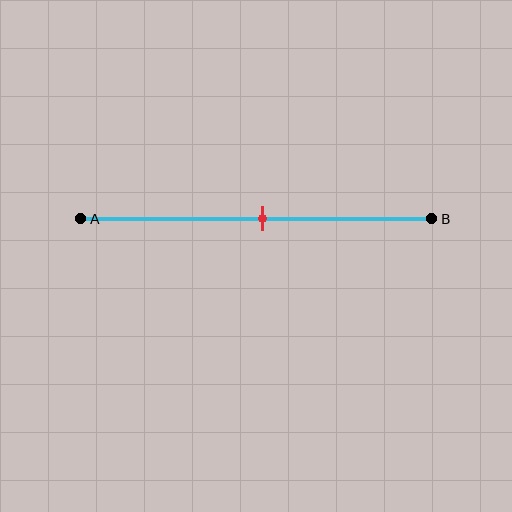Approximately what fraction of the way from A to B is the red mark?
The red mark is approximately 50% of the way from A to B.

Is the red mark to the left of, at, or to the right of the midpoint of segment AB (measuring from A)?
The red mark is approximately at the midpoint of segment AB.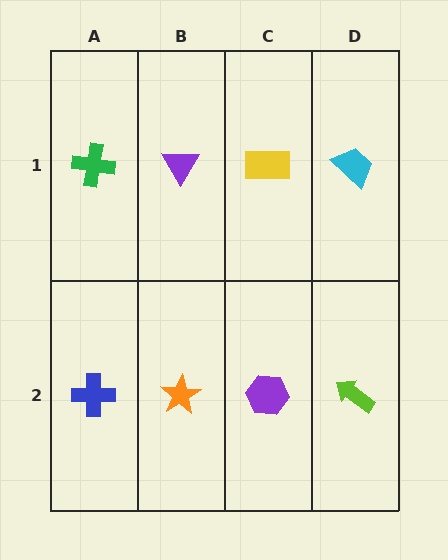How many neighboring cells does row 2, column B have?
3.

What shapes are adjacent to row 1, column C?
A purple hexagon (row 2, column C), a purple triangle (row 1, column B), a cyan trapezoid (row 1, column D).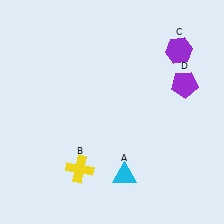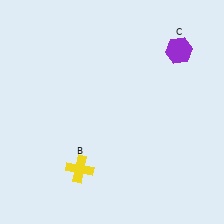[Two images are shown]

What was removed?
The purple pentagon (D), the cyan triangle (A) were removed in Image 2.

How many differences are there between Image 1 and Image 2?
There are 2 differences between the two images.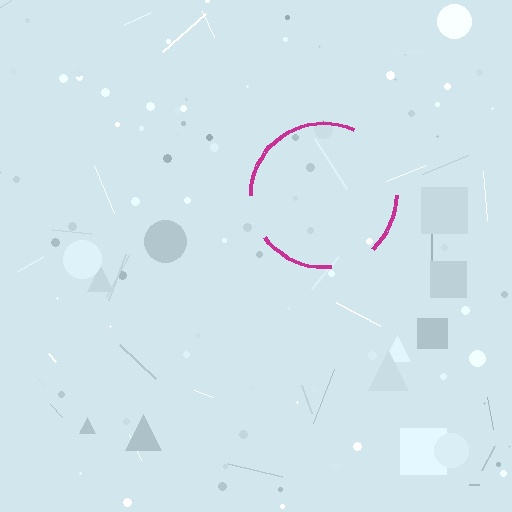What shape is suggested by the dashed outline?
The dashed outline suggests a circle.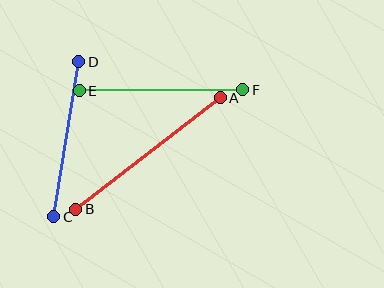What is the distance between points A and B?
The distance is approximately 183 pixels.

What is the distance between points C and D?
The distance is approximately 157 pixels.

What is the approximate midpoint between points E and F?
The midpoint is at approximately (161, 90) pixels.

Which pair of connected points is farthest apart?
Points A and B are farthest apart.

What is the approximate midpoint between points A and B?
The midpoint is at approximately (148, 154) pixels.